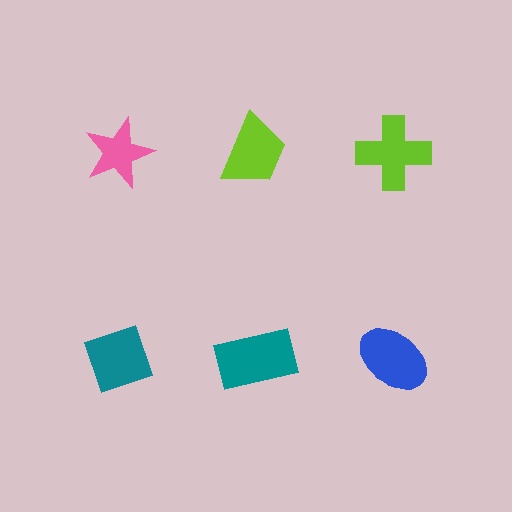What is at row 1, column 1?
A pink star.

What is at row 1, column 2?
A lime trapezoid.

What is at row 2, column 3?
A blue ellipse.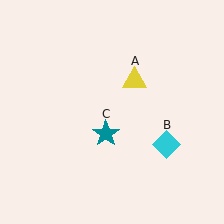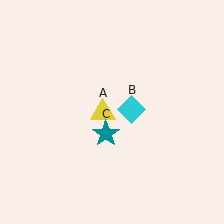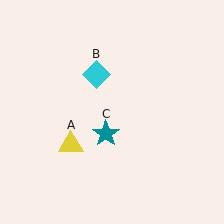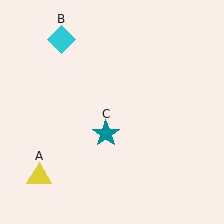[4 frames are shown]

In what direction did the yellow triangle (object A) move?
The yellow triangle (object A) moved down and to the left.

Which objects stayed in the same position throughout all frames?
Teal star (object C) remained stationary.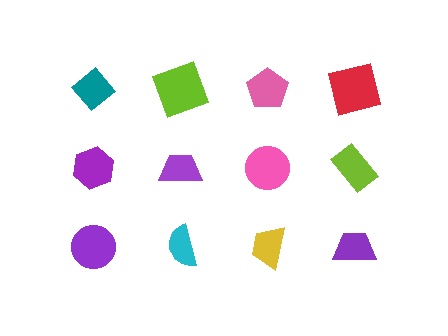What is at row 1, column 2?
A lime square.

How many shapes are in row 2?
4 shapes.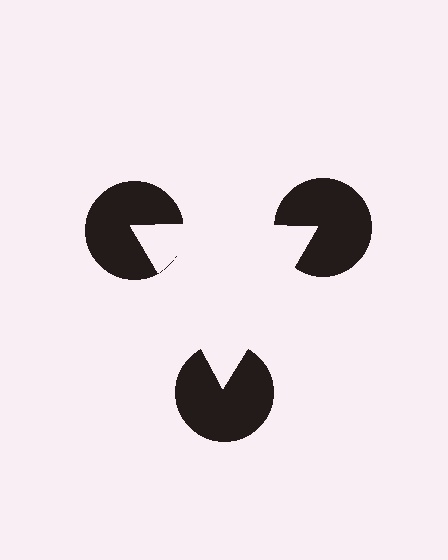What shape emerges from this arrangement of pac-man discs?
An illusory triangle — its edges are inferred from the aligned wedge cuts in the pac-man discs, not physically drawn.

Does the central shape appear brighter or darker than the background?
It typically appears slightly brighter than the background, even though no actual brightness change is drawn.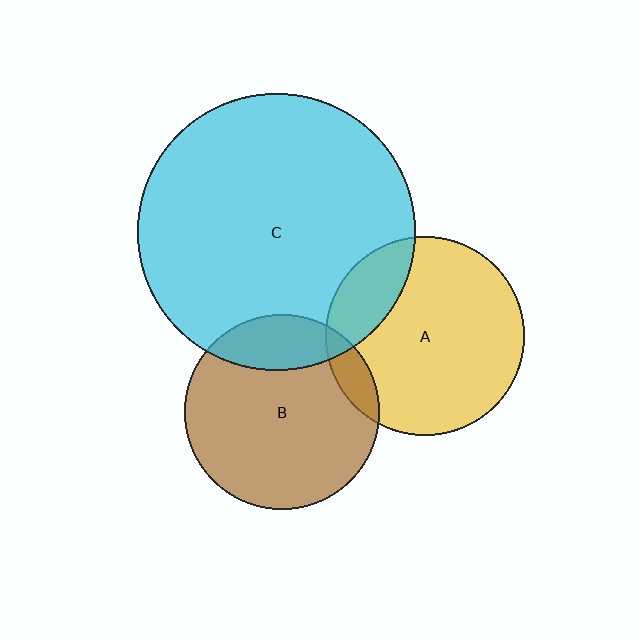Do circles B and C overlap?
Yes.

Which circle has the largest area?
Circle C (cyan).